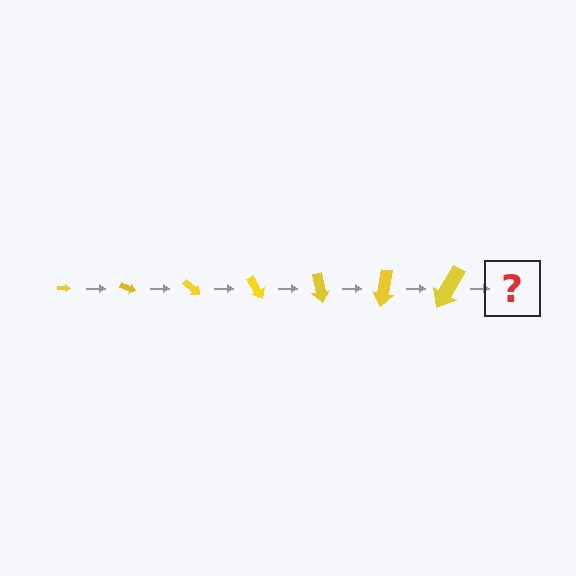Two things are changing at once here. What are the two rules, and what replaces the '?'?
The two rules are that the arrow grows larger each step and it rotates 20 degrees each step. The '?' should be an arrow, larger than the previous one and rotated 140 degrees from the start.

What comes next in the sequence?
The next element should be an arrow, larger than the previous one and rotated 140 degrees from the start.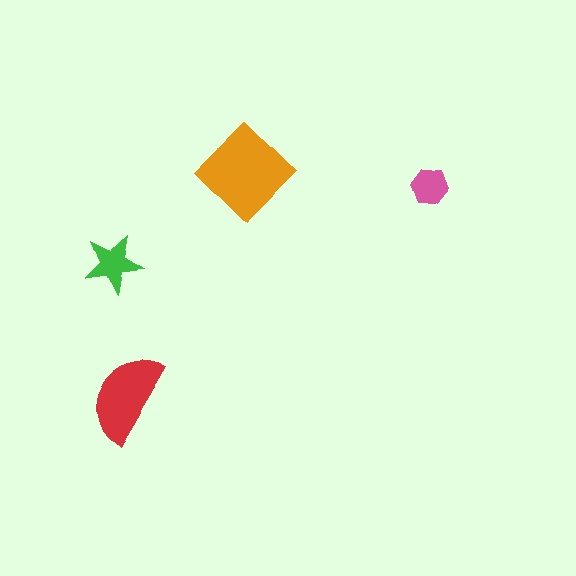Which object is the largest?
The orange diamond.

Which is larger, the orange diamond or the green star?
The orange diamond.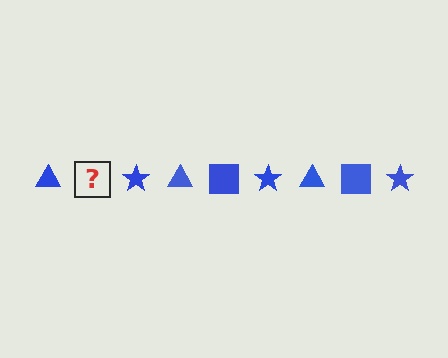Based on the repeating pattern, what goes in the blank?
The blank should be a blue square.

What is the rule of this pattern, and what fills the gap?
The rule is that the pattern cycles through triangle, square, star shapes in blue. The gap should be filled with a blue square.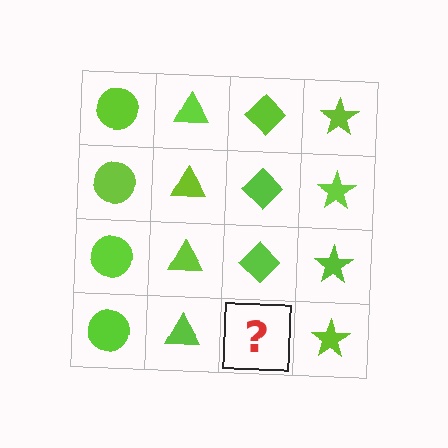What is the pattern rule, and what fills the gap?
The rule is that each column has a consistent shape. The gap should be filled with a lime diamond.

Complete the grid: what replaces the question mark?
The question mark should be replaced with a lime diamond.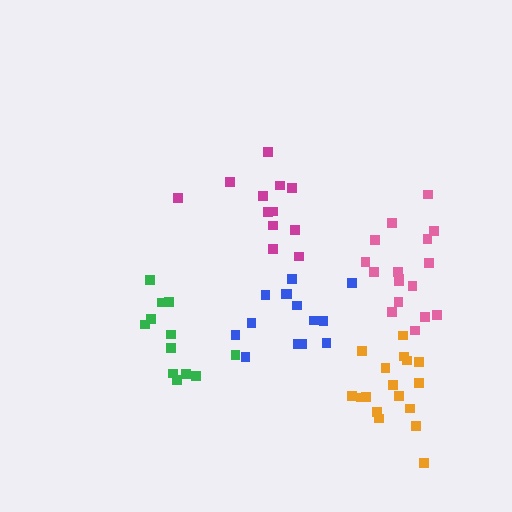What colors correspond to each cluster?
The clusters are colored: blue, green, pink, orange, magenta.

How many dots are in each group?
Group 1: 14 dots, Group 2: 12 dots, Group 3: 17 dots, Group 4: 17 dots, Group 5: 12 dots (72 total).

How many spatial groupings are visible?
There are 5 spatial groupings.